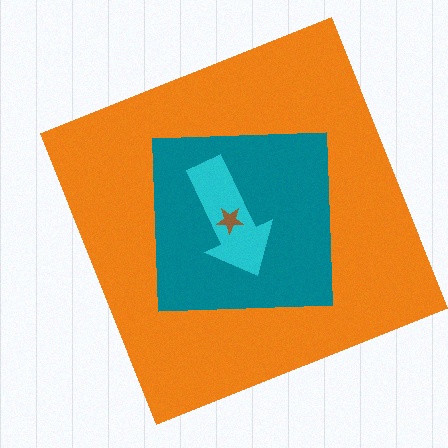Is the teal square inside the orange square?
Yes.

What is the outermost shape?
The orange square.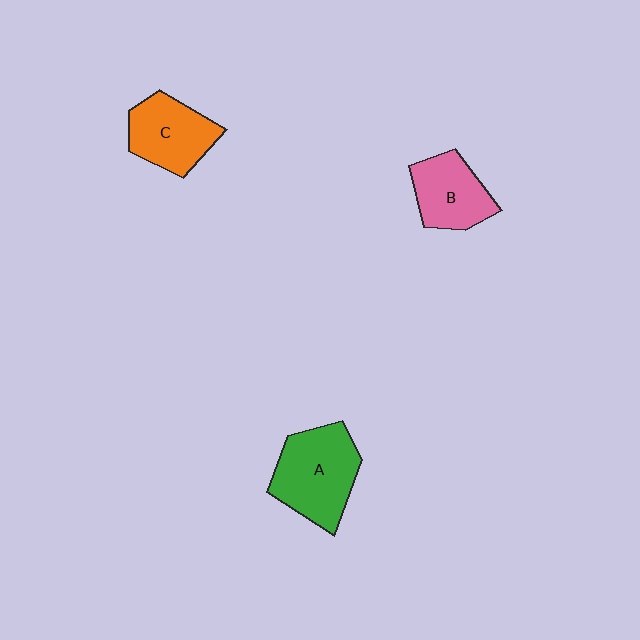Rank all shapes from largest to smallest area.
From largest to smallest: A (green), C (orange), B (pink).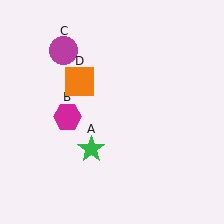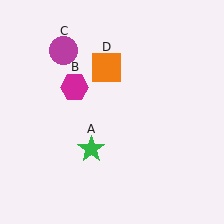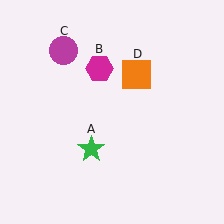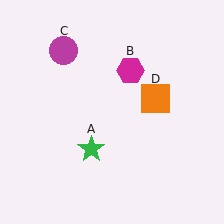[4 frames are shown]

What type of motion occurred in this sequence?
The magenta hexagon (object B), orange square (object D) rotated clockwise around the center of the scene.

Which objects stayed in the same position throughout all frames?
Green star (object A) and magenta circle (object C) remained stationary.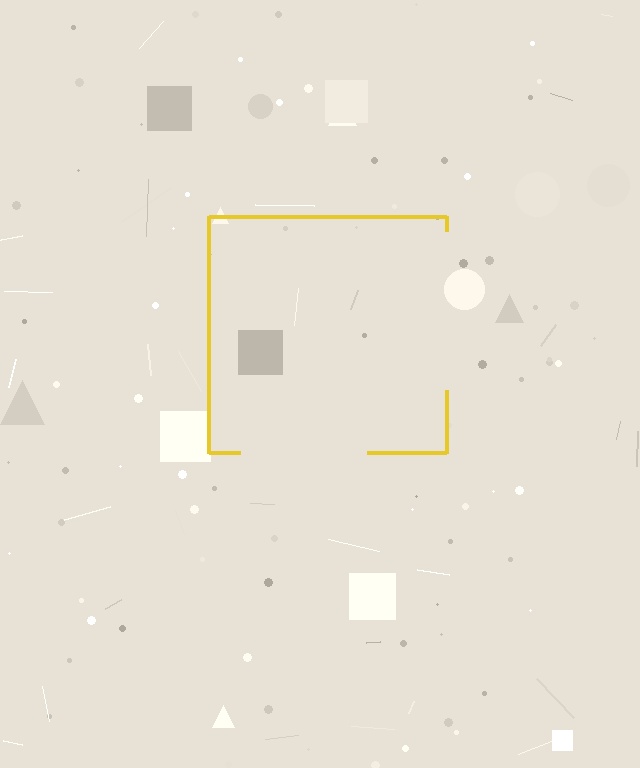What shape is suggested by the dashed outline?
The dashed outline suggests a square.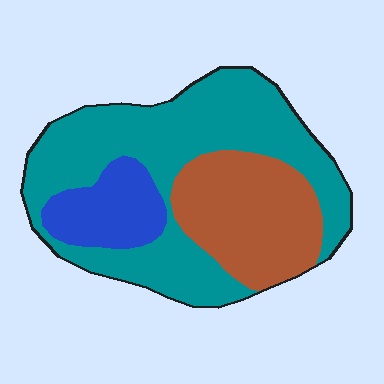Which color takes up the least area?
Blue, at roughly 15%.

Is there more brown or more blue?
Brown.